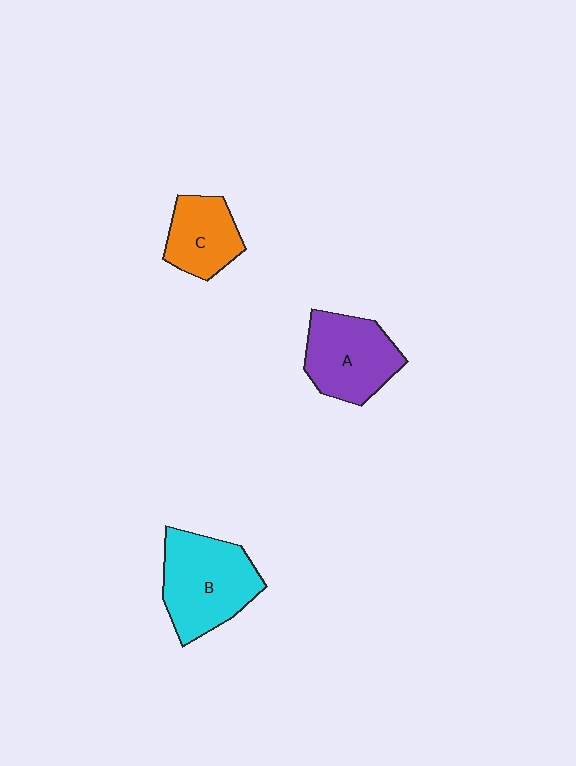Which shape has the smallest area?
Shape C (orange).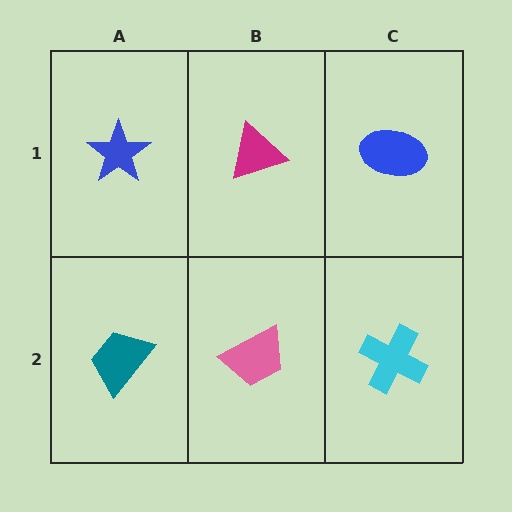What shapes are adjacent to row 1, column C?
A cyan cross (row 2, column C), a magenta triangle (row 1, column B).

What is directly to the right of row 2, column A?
A pink trapezoid.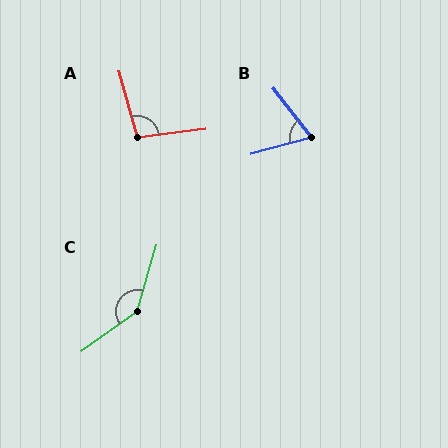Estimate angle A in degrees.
Approximately 99 degrees.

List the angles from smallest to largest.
B (68°), A (99°), C (142°).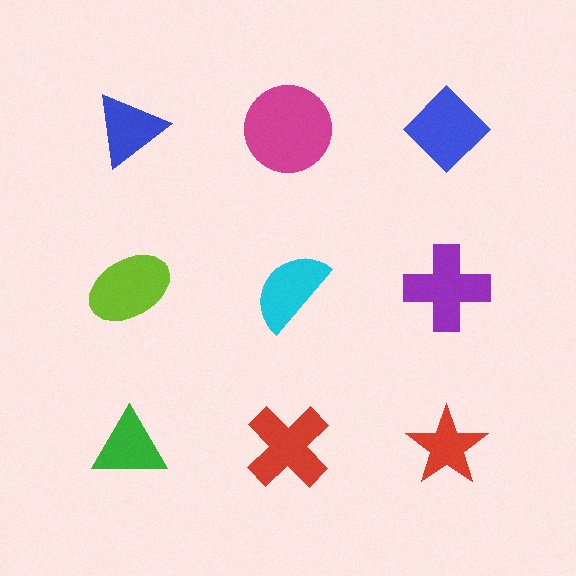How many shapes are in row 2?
3 shapes.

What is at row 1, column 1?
A blue triangle.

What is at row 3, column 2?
A red cross.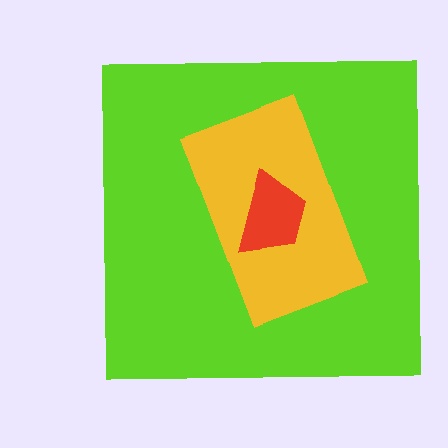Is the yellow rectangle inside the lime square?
Yes.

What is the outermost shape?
The lime square.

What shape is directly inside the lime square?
The yellow rectangle.